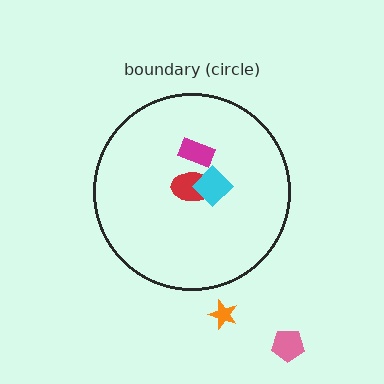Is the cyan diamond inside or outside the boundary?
Inside.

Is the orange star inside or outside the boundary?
Outside.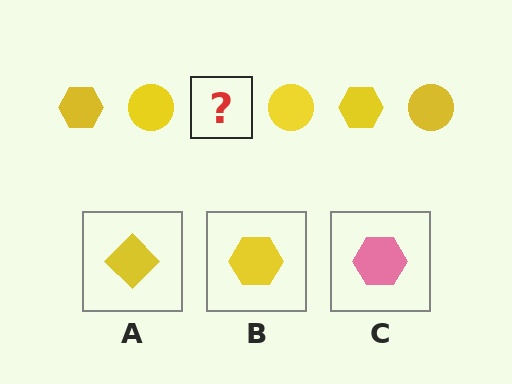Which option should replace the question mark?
Option B.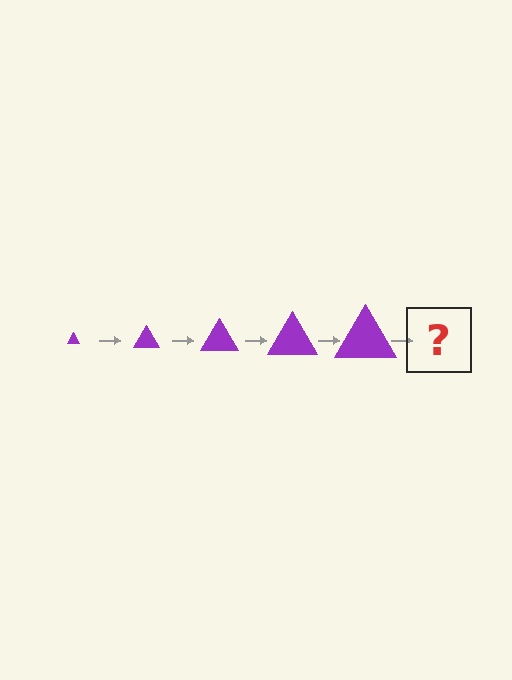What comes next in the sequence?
The next element should be a purple triangle, larger than the previous one.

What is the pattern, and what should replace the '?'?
The pattern is that the triangle gets progressively larger each step. The '?' should be a purple triangle, larger than the previous one.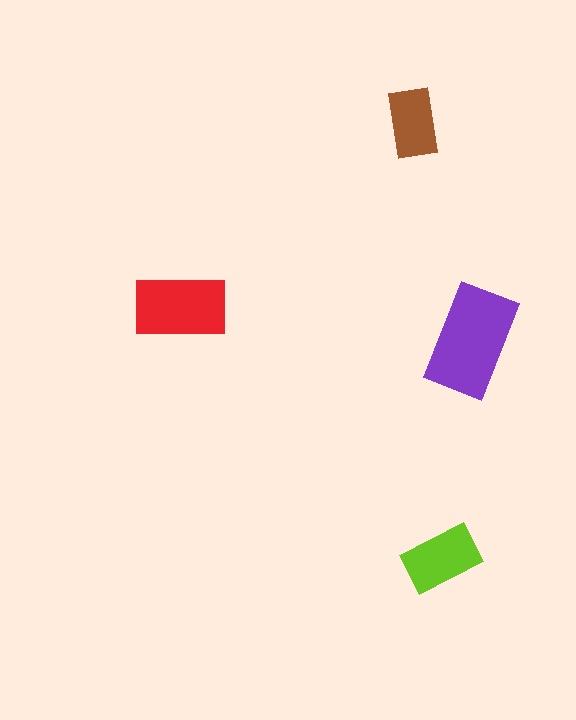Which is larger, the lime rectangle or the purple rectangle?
The purple one.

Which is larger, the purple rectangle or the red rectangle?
The purple one.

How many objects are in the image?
There are 4 objects in the image.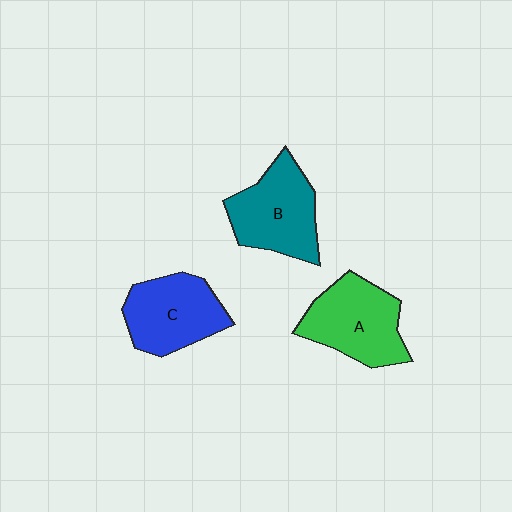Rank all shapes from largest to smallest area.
From largest to smallest: A (green), B (teal), C (blue).